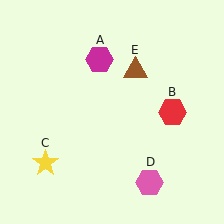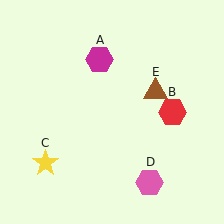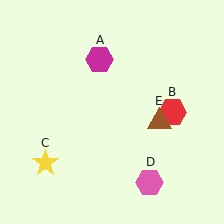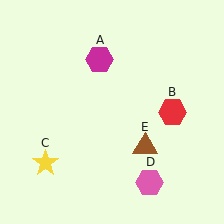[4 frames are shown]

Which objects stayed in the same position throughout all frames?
Magenta hexagon (object A) and red hexagon (object B) and yellow star (object C) and pink hexagon (object D) remained stationary.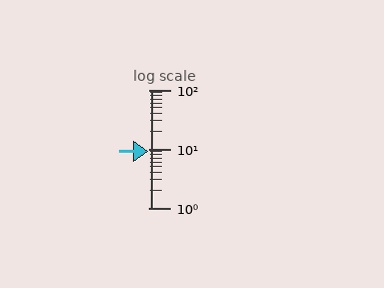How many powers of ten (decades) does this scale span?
The scale spans 2 decades, from 1 to 100.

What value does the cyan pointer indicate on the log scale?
The pointer indicates approximately 9.2.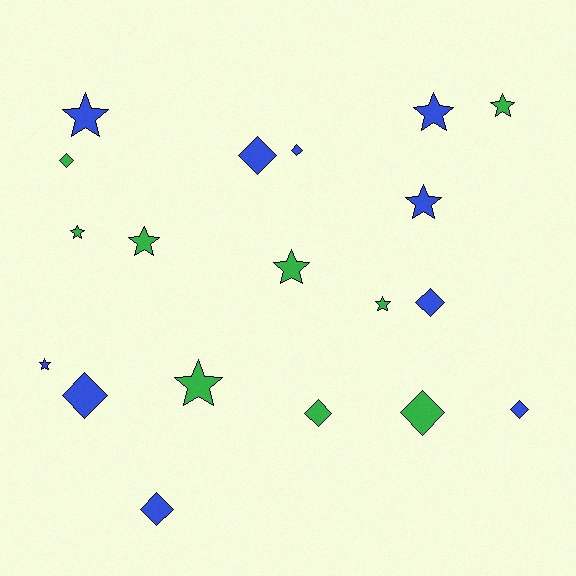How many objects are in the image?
There are 19 objects.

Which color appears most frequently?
Blue, with 10 objects.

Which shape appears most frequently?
Star, with 10 objects.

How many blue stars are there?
There are 4 blue stars.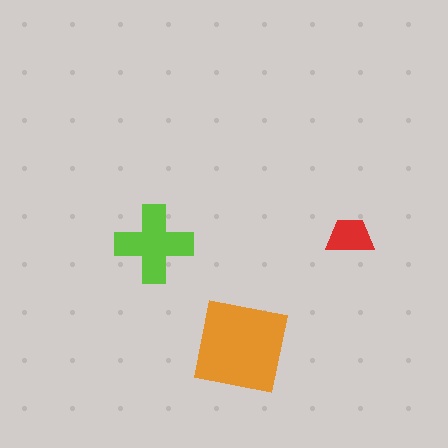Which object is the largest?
The orange square.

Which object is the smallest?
The red trapezoid.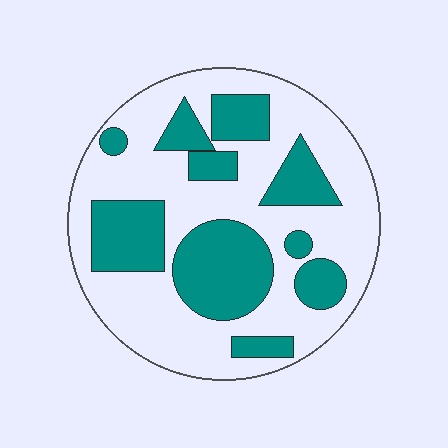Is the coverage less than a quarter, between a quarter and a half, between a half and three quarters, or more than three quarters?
Between a quarter and a half.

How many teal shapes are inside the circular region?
10.